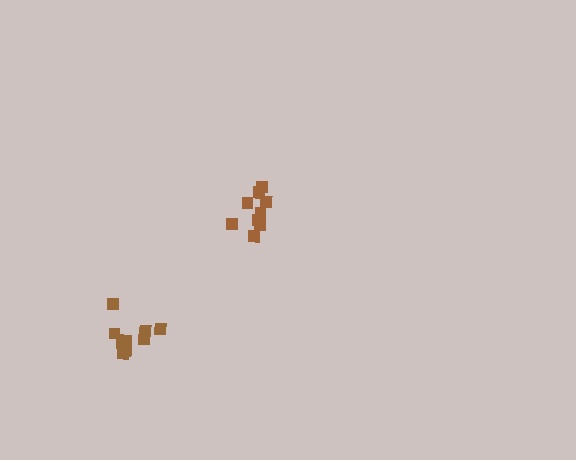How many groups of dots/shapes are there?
There are 2 groups.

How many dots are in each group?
Group 1: 9 dots, Group 2: 11 dots (20 total).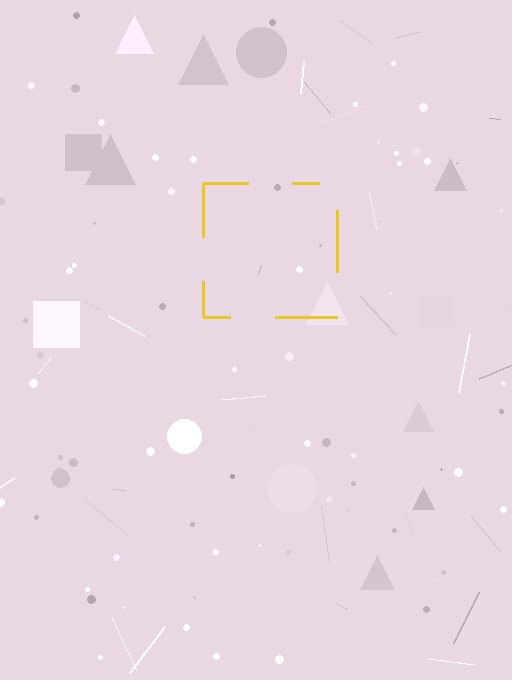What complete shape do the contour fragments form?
The contour fragments form a square.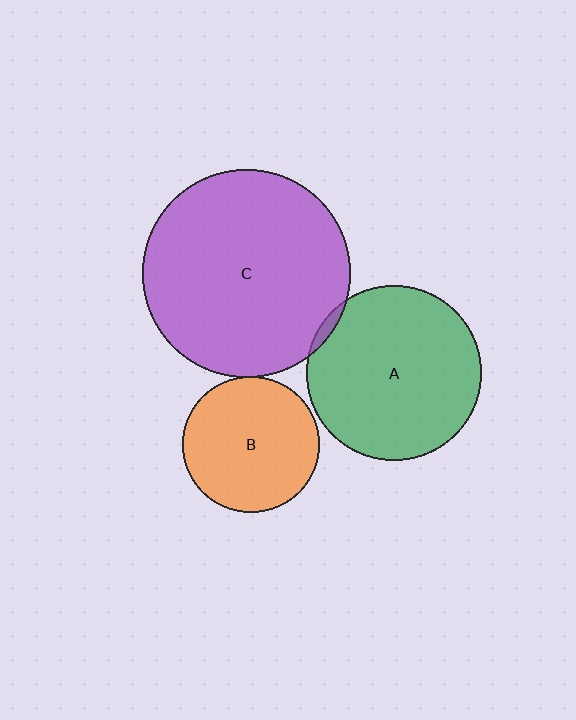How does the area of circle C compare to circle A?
Approximately 1.4 times.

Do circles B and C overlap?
Yes.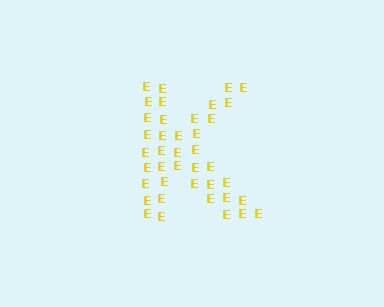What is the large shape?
The large shape is the letter K.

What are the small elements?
The small elements are letter E's.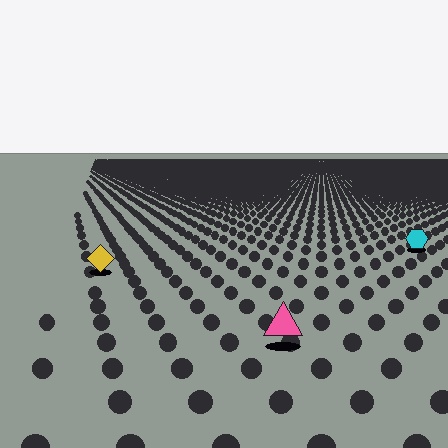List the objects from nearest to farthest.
From nearest to farthest: the pink triangle, the yellow diamond, the cyan hexagon.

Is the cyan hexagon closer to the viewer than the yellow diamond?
No. The yellow diamond is closer — you can tell from the texture gradient: the ground texture is coarser near it.